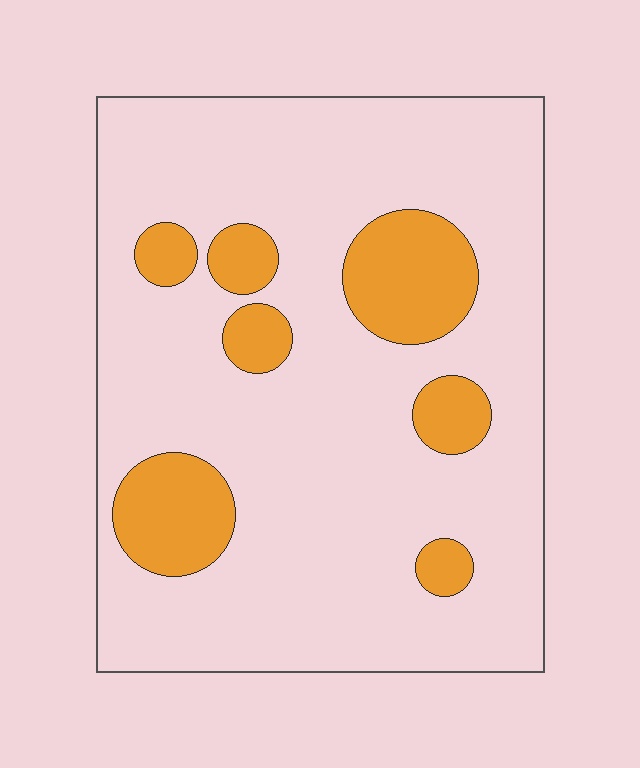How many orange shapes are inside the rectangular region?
7.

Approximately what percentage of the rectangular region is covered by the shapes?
Approximately 20%.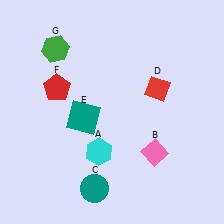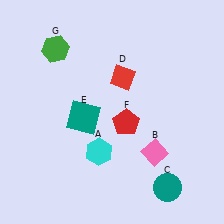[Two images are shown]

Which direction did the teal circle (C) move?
The teal circle (C) moved right.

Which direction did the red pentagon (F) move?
The red pentagon (F) moved right.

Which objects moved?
The objects that moved are: the teal circle (C), the red diamond (D), the red pentagon (F).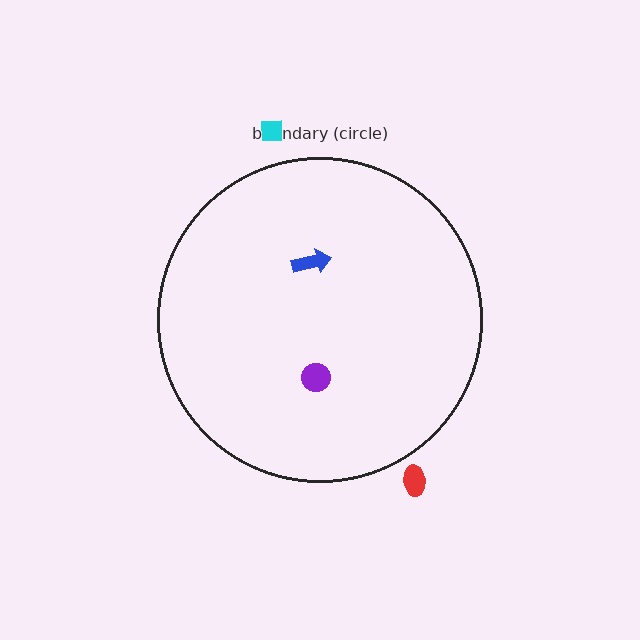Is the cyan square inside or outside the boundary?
Outside.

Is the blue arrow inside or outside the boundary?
Inside.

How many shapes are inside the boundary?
2 inside, 2 outside.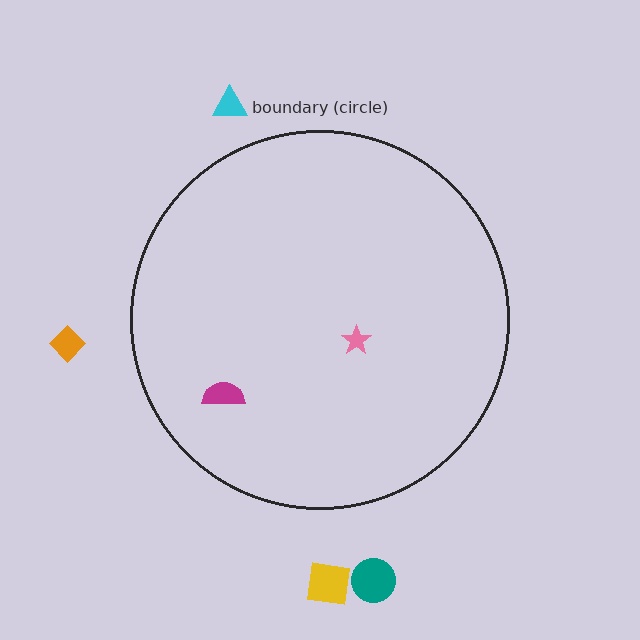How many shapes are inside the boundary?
2 inside, 4 outside.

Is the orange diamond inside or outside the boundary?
Outside.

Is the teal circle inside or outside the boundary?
Outside.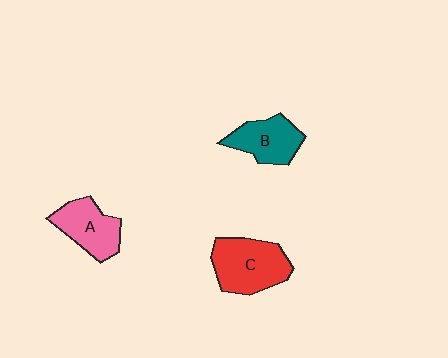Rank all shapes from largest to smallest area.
From largest to smallest: C (red), A (pink), B (teal).